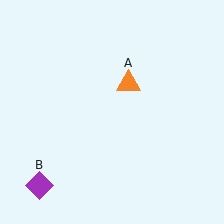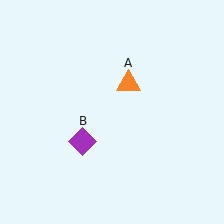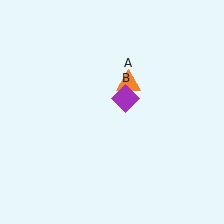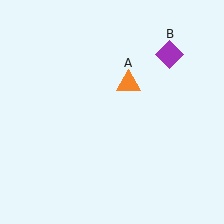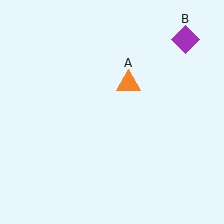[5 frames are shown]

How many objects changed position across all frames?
1 object changed position: purple diamond (object B).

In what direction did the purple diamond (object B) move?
The purple diamond (object B) moved up and to the right.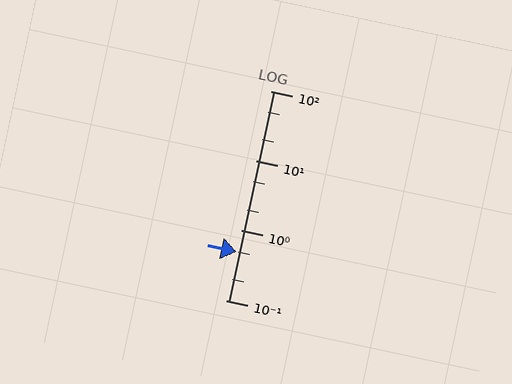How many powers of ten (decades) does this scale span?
The scale spans 3 decades, from 0.1 to 100.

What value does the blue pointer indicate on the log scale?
The pointer indicates approximately 0.5.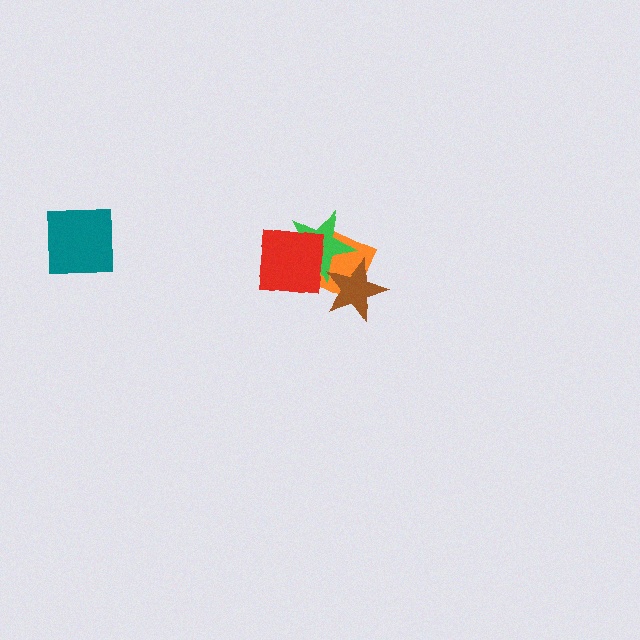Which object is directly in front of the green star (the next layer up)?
The red square is directly in front of the green star.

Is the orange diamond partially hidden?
Yes, it is partially covered by another shape.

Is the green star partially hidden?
Yes, it is partially covered by another shape.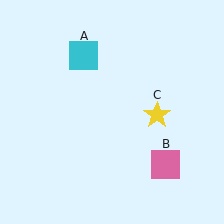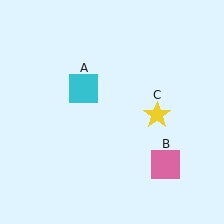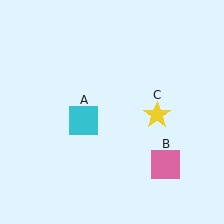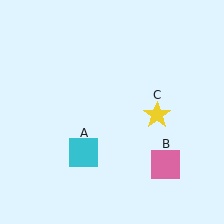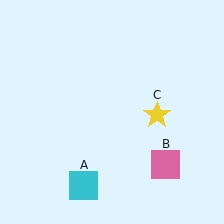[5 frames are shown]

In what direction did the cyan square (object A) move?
The cyan square (object A) moved down.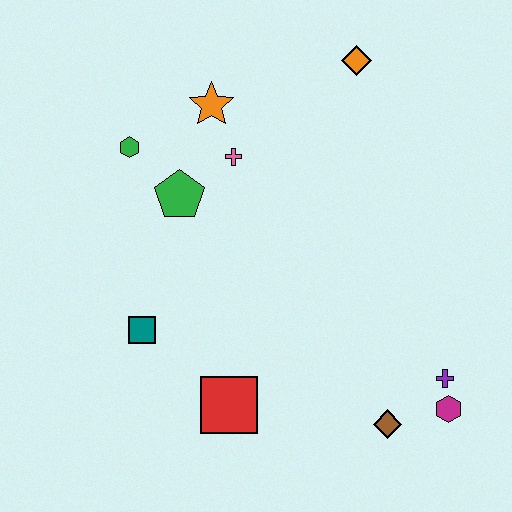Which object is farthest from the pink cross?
The magenta hexagon is farthest from the pink cross.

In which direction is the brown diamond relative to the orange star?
The brown diamond is below the orange star.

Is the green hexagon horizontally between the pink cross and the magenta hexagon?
No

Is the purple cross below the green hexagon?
Yes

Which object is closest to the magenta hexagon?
The purple cross is closest to the magenta hexagon.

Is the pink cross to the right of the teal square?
Yes